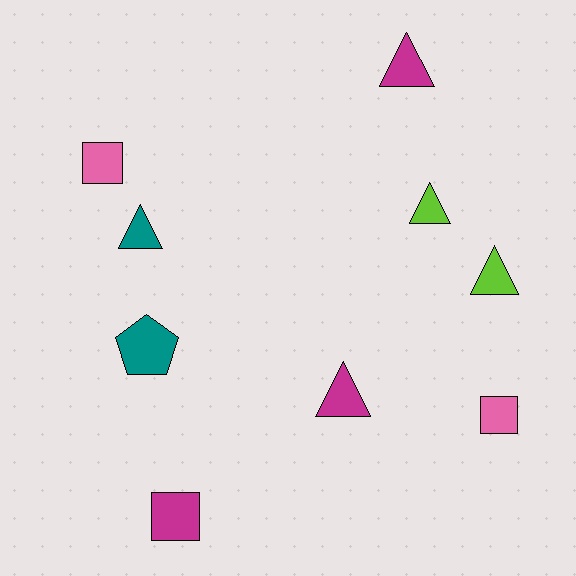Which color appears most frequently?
Magenta, with 3 objects.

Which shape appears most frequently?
Triangle, with 5 objects.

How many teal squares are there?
There are no teal squares.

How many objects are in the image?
There are 9 objects.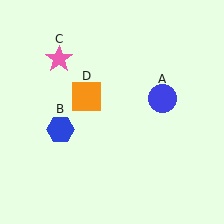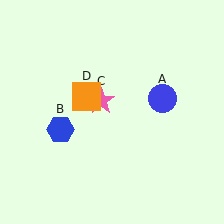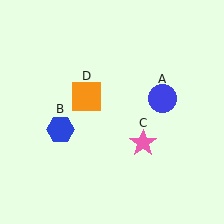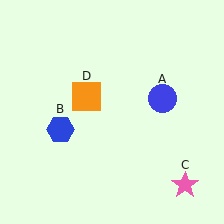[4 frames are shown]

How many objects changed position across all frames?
1 object changed position: pink star (object C).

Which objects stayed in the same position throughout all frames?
Blue circle (object A) and blue hexagon (object B) and orange square (object D) remained stationary.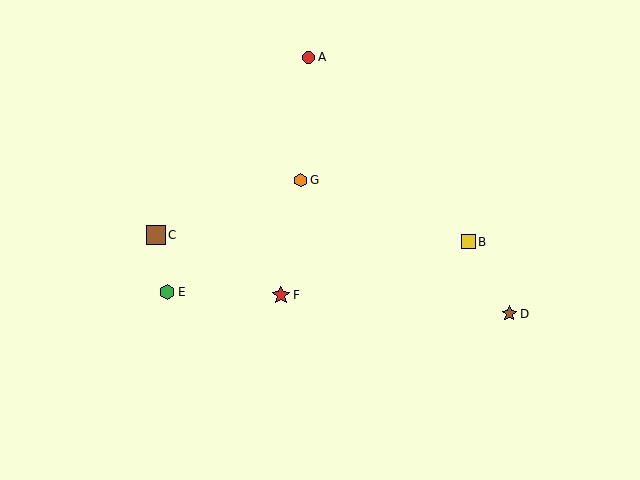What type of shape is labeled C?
Shape C is a brown square.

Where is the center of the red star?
The center of the red star is at (281, 295).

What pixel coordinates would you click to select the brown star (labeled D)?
Click at (509, 314) to select the brown star D.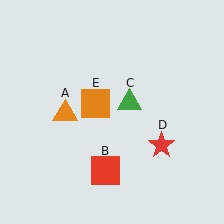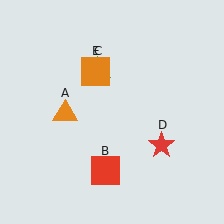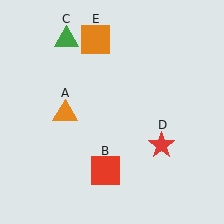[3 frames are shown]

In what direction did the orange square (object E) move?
The orange square (object E) moved up.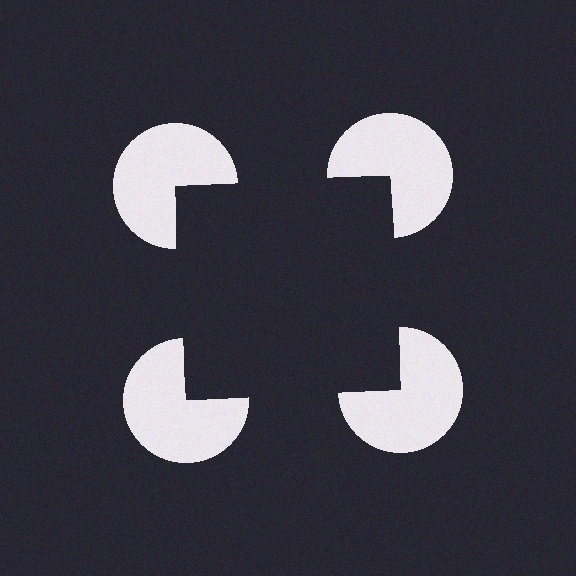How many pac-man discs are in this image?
There are 4 — one at each vertex of the illusory square.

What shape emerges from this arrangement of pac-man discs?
An illusory square — its edges are inferred from the aligned wedge cuts in the pac-man discs, not physically drawn.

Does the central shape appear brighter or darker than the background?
It typically appears slightly darker than the background, even though no actual brightness change is drawn.